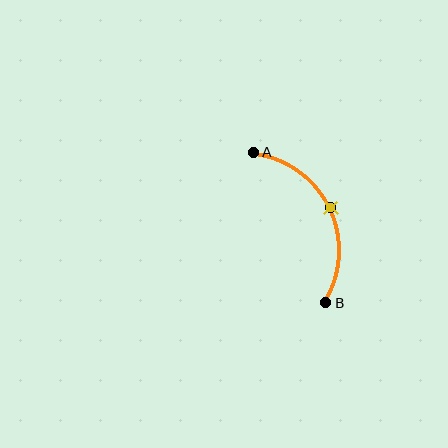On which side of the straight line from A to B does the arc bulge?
The arc bulges to the right of the straight line connecting A and B.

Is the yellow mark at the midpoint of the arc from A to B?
Yes. The yellow mark lies on the arc at equal arc-length from both A and B — it is the arc midpoint.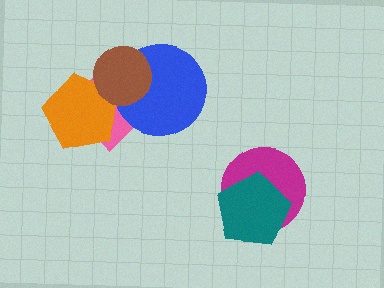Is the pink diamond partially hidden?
Yes, it is partially covered by another shape.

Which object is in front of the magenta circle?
The teal pentagon is in front of the magenta circle.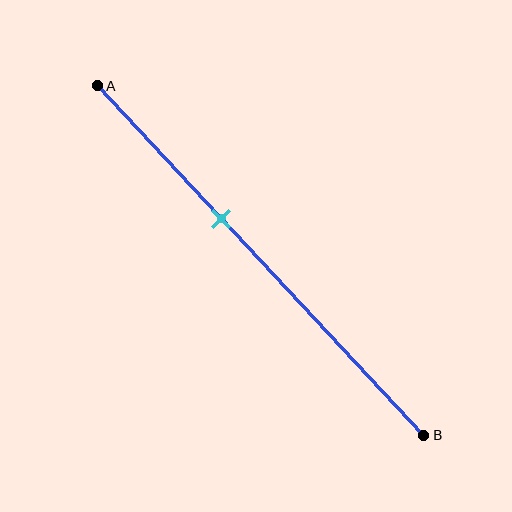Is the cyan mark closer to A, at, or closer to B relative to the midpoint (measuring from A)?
The cyan mark is closer to point A than the midpoint of segment AB.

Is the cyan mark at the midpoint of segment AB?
No, the mark is at about 40% from A, not at the 50% midpoint.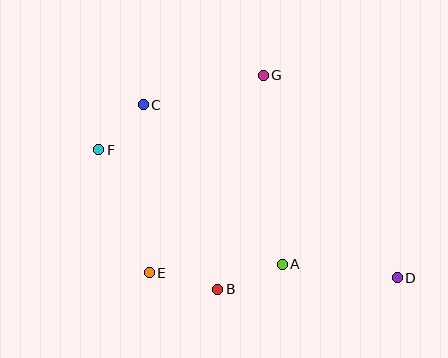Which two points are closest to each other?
Points C and F are closest to each other.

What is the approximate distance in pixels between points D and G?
The distance between D and G is approximately 243 pixels.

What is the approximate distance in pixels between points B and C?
The distance between B and C is approximately 199 pixels.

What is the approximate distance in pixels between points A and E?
The distance between A and E is approximately 133 pixels.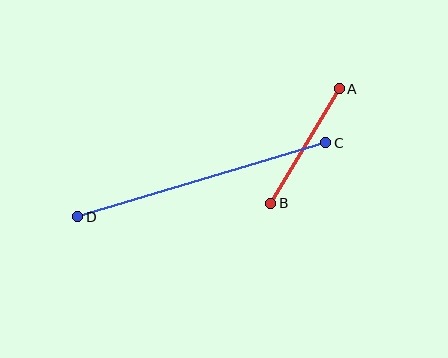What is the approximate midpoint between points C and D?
The midpoint is at approximately (202, 180) pixels.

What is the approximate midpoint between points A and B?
The midpoint is at approximately (305, 146) pixels.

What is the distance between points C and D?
The distance is approximately 259 pixels.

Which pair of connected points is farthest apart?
Points C and D are farthest apart.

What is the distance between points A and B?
The distance is approximately 133 pixels.